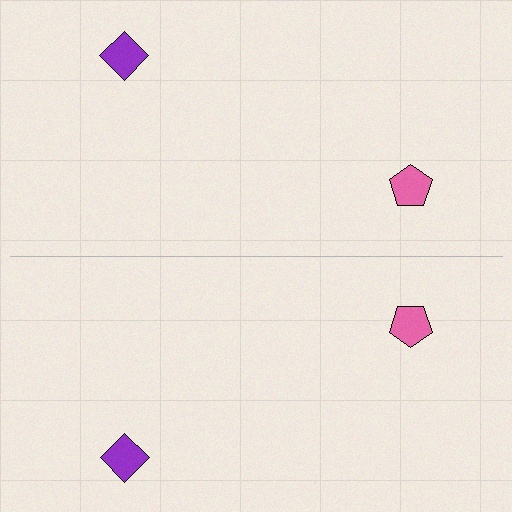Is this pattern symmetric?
Yes, this pattern has bilateral (reflection) symmetry.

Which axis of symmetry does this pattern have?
The pattern has a horizontal axis of symmetry running through the center of the image.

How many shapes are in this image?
There are 4 shapes in this image.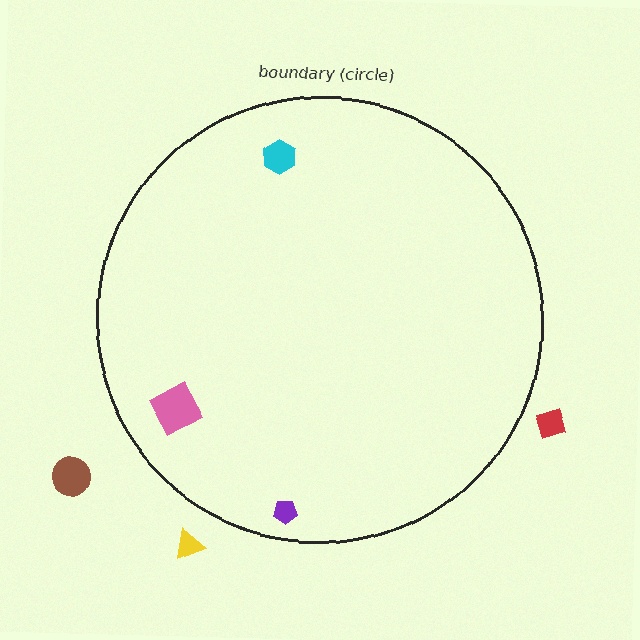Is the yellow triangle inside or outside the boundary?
Outside.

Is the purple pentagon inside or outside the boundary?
Inside.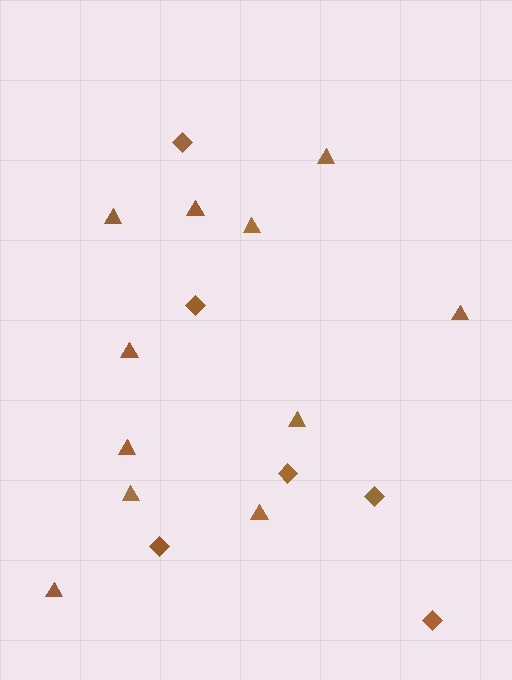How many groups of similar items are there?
There are 2 groups: one group of triangles (11) and one group of diamonds (6).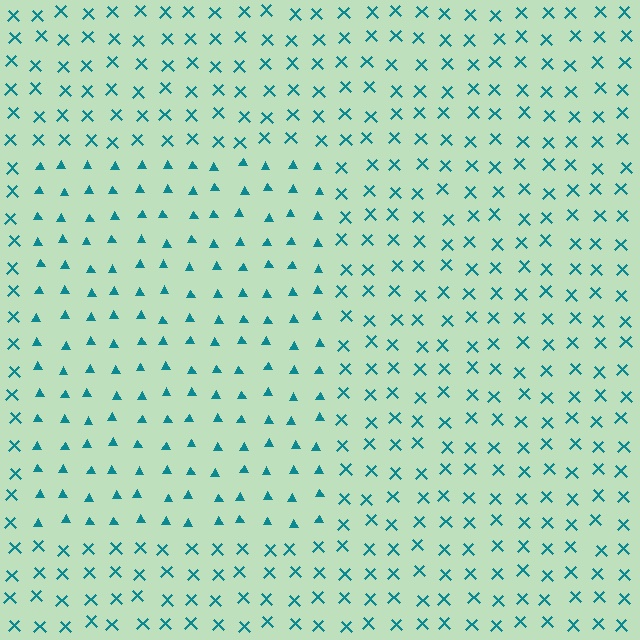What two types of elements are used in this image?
The image uses triangles inside the rectangle region and X marks outside it.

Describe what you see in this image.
The image is filled with small teal elements arranged in a uniform grid. A rectangle-shaped region contains triangles, while the surrounding area contains X marks. The boundary is defined purely by the change in element shape.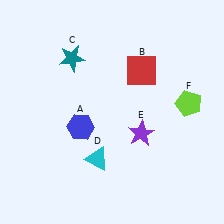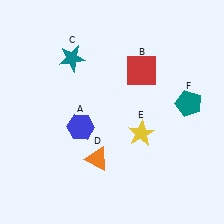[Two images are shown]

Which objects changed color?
D changed from cyan to orange. E changed from purple to yellow. F changed from lime to teal.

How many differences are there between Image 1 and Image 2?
There are 3 differences between the two images.